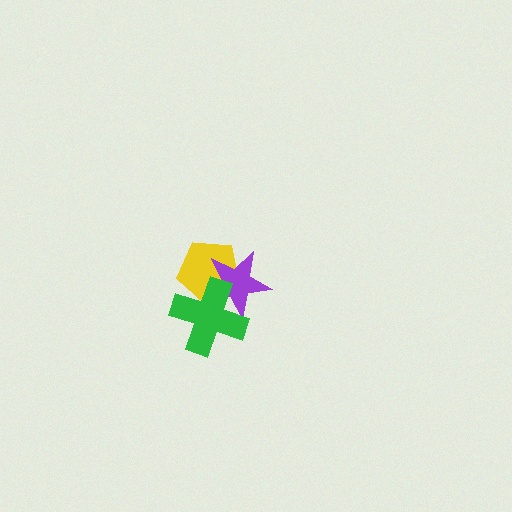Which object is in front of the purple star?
The green cross is in front of the purple star.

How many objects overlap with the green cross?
2 objects overlap with the green cross.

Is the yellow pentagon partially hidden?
Yes, it is partially covered by another shape.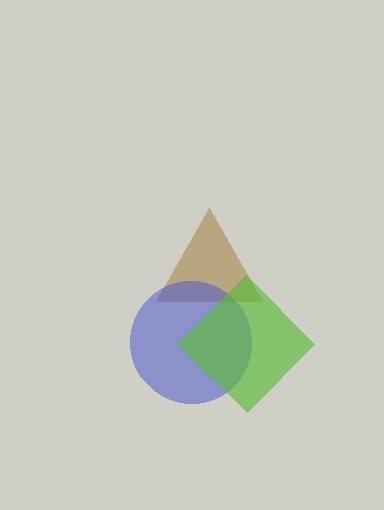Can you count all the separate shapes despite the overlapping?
Yes, there are 3 separate shapes.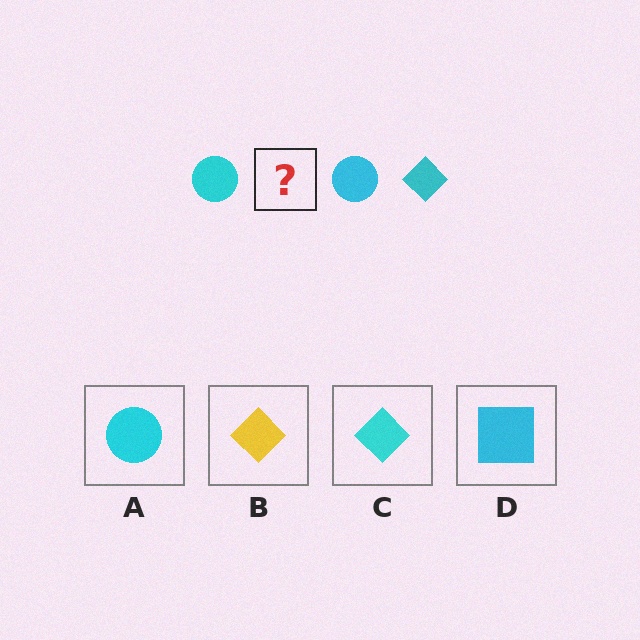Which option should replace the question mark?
Option C.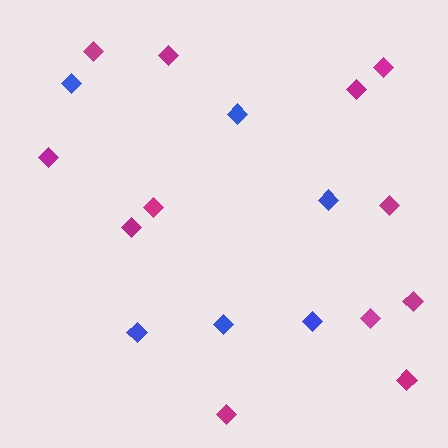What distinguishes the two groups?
There are 2 groups: one group of blue diamonds (6) and one group of magenta diamonds (12).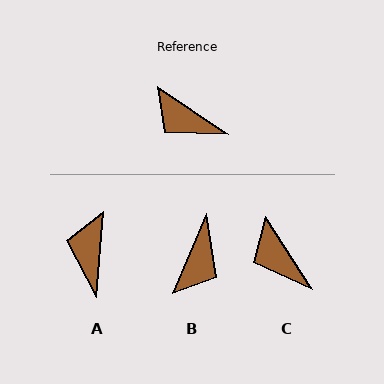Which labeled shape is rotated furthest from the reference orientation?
B, about 101 degrees away.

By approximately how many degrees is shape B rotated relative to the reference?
Approximately 101 degrees counter-clockwise.